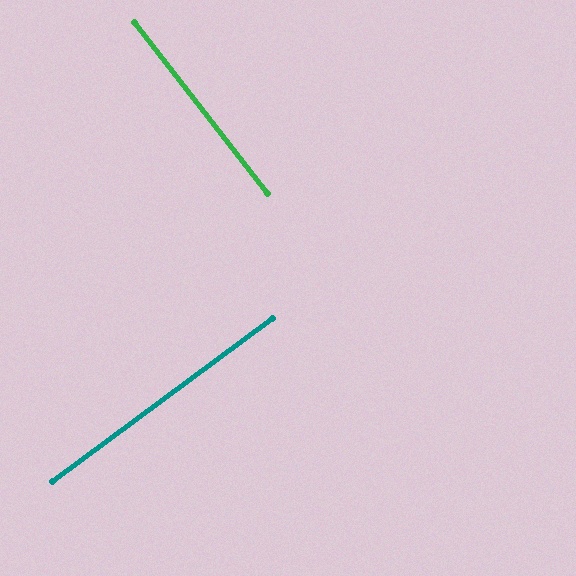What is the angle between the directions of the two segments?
Approximately 88 degrees.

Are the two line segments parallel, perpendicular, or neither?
Perpendicular — they meet at approximately 88°.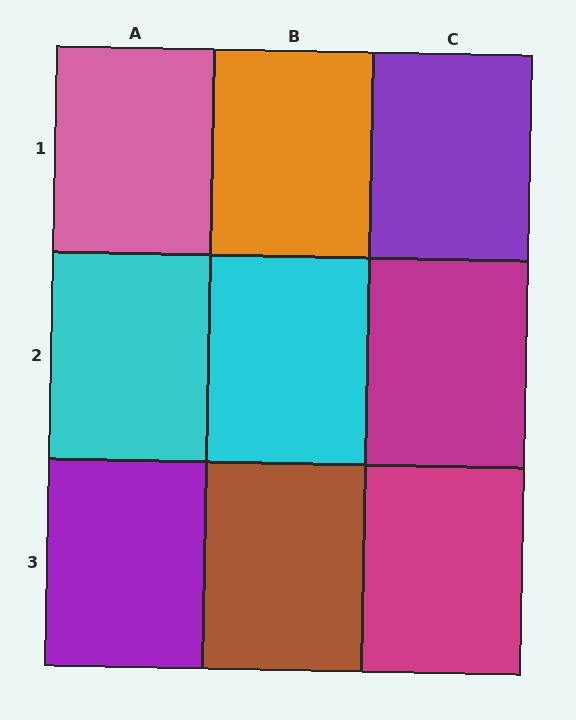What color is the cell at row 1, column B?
Orange.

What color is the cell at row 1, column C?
Purple.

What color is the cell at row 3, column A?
Purple.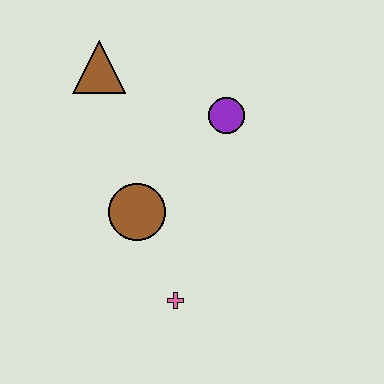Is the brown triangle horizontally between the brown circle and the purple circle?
No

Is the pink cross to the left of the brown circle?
No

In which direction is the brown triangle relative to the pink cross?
The brown triangle is above the pink cross.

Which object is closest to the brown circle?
The pink cross is closest to the brown circle.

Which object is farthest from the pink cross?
The brown triangle is farthest from the pink cross.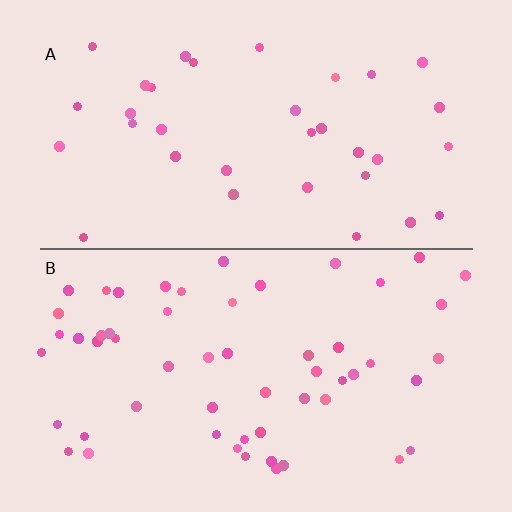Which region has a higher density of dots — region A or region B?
B (the bottom).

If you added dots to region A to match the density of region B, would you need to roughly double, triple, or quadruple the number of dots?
Approximately double.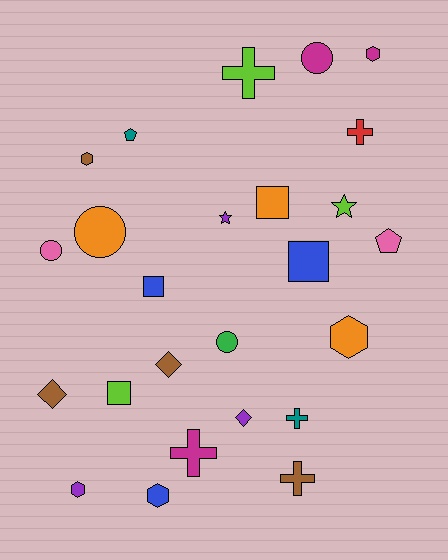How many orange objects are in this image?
There are 3 orange objects.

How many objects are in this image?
There are 25 objects.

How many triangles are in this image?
There are no triangles.